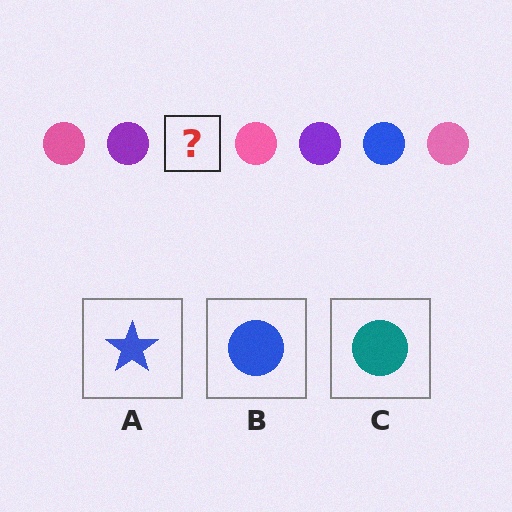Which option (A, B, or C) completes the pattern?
B.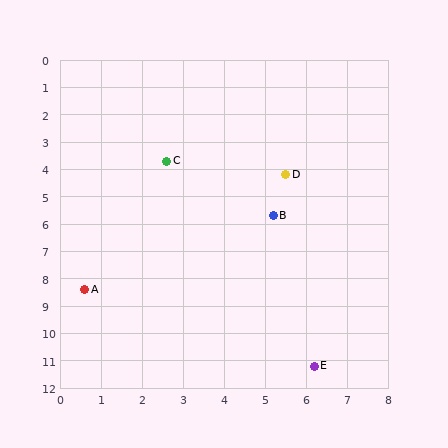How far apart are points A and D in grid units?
Points A and D are about 6.5 grid units apart.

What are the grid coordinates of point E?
Point E is at approximately (6.2, 11.2).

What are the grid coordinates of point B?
Point B is at approximately (5.2, 5.7).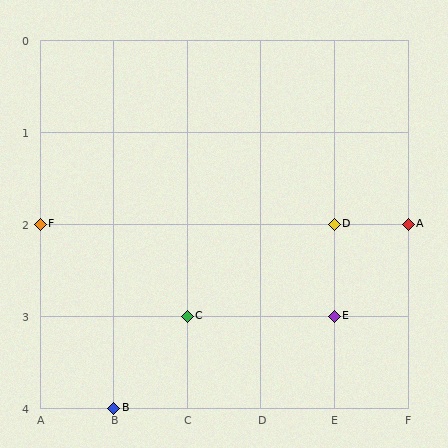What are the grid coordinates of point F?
Point F is at grid coordinates (A, 2).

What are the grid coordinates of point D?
Point D is at grid coordinates (E, 2).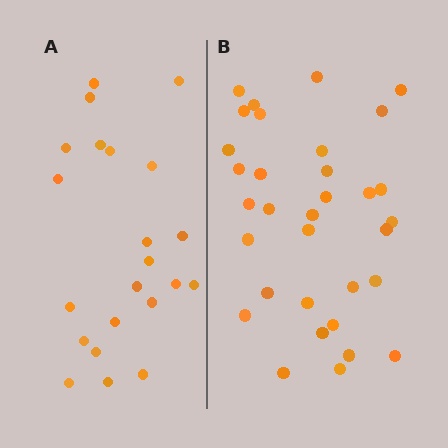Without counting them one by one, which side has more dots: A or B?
Region B (the right region) has more dots.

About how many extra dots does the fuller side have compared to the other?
Region B has roughly 12 or so more dots than region A.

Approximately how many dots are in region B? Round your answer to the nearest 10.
About 30 dots. (The exact count is 33, which rounds to 30.)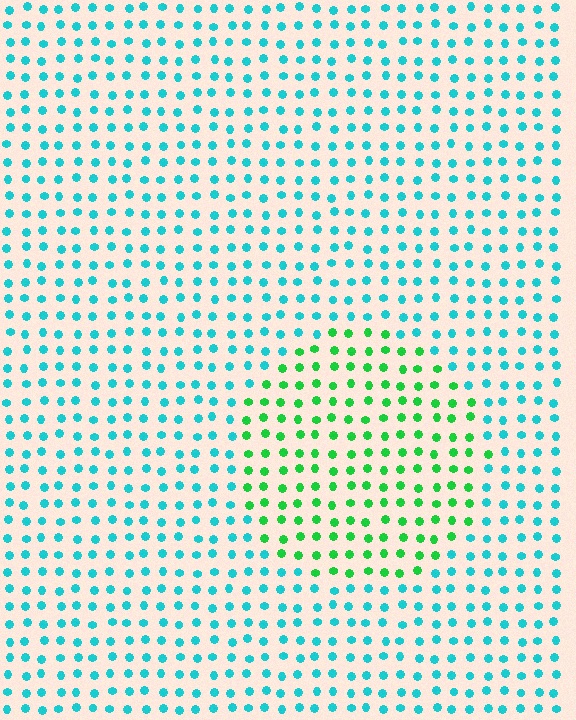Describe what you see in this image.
The image is filled with small cyan elements in a uniform arrangement. A circle-shaped region is visible where the elements are tinted to a slightly different hue, forming a subtle color boundary.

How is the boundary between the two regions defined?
The boundary is defined purely by a slight shift in hue (about 50 degrees). Spacing, size, and orientation are identical on both sides.